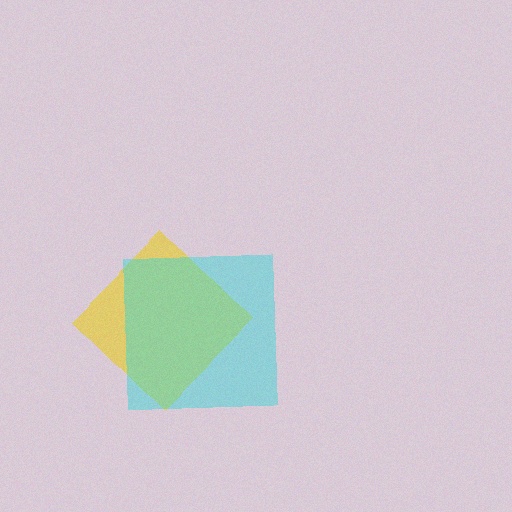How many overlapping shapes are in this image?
There are 2 overlapping shapes in the image.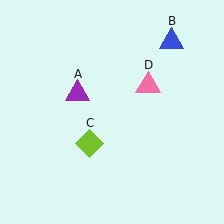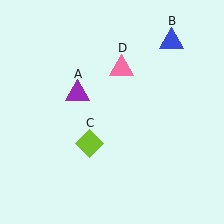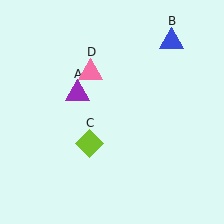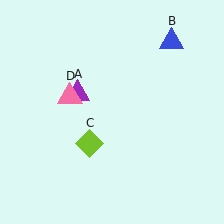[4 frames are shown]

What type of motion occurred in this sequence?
The pink triangle (object D) rotated counterclockwise around the center of the scene.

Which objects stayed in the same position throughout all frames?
Purple triangle (object A) and blue triangle (object B) and lime diamond (object C) remained stationary.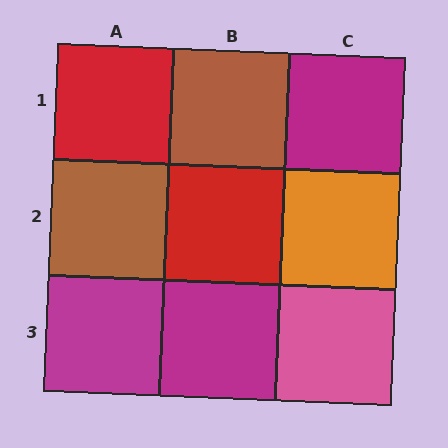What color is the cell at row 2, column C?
Orange.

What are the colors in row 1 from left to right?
Red, brown, magenta.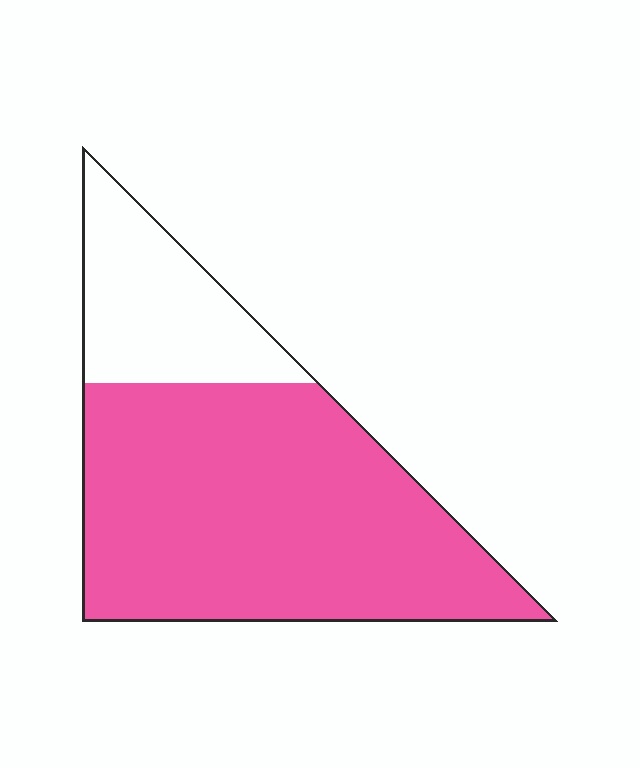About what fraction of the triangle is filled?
About three quarters (3/4).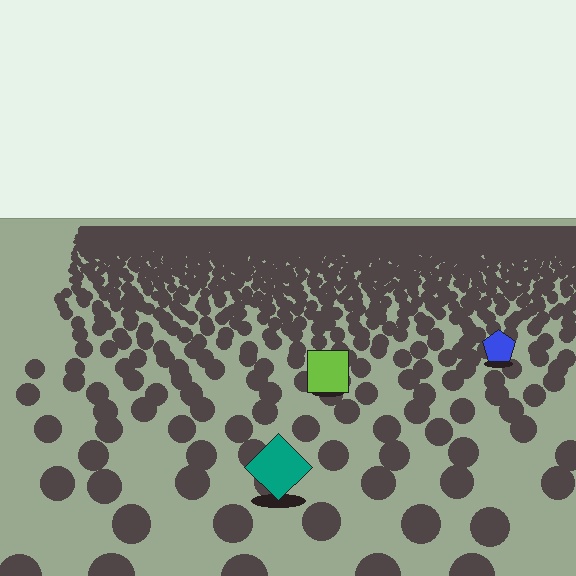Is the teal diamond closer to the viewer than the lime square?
Yes. The teal diamond is closer — you can tell from the texture gradient: the ground texture is coarser near it.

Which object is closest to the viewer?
The teal diamond is closest. The texture marks near it are larger and more spread out.